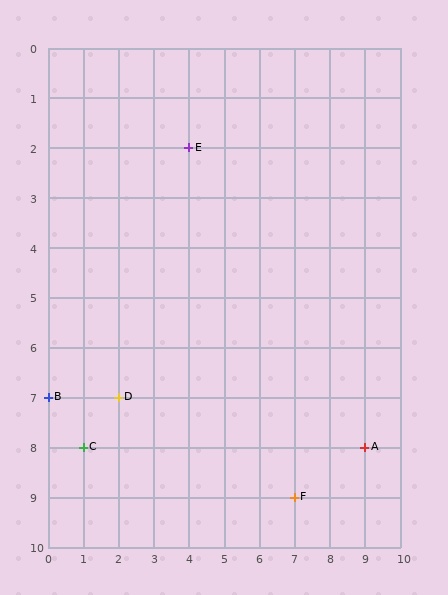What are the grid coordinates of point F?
Point F is at grid coordinates (7, 9).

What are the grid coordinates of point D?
Point D is at grid coordinates (2, 7).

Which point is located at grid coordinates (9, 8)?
Point A is at (9, 8).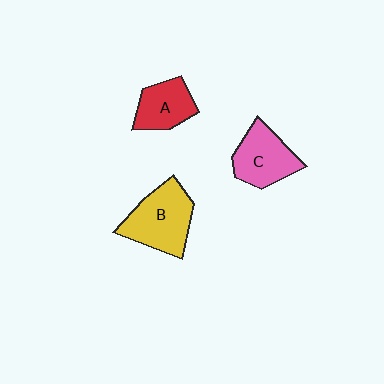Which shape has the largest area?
Shape B (yellow).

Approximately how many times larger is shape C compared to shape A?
Approximately 1.2 times.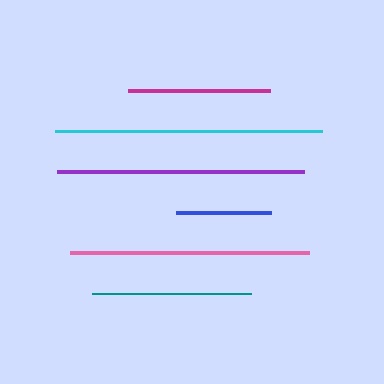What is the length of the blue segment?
The blue segment is approximately 95 pixels long.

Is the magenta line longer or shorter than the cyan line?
The cyan line is longer than the magenta line.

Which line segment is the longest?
The cyan line is the longest at approximately 267 pixels.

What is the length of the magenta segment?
The magenta segment is approximately 142 pixels long.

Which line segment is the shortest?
The blue line is the shortest at approximately 95 pixels.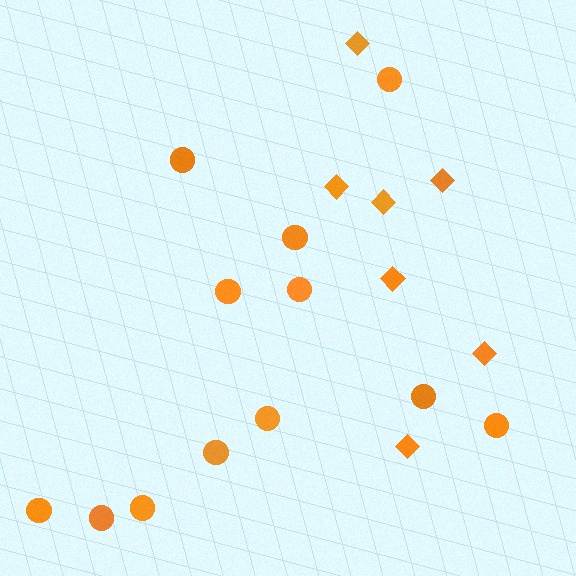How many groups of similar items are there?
There are 2 groups: one group of diamonds (7) and one group of circles (12).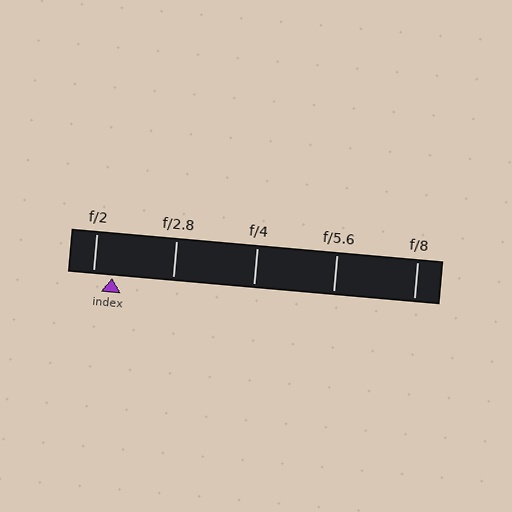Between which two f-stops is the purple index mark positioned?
The index mark is between f/2 and f/2.8.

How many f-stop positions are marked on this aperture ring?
There are 5 f-stop positions marked.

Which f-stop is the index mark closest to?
The index mark is closest to f/2.